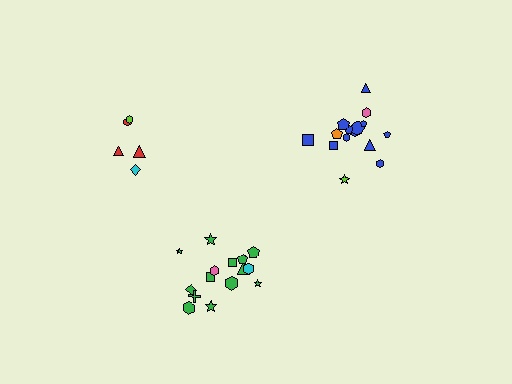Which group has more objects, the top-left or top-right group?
The top-right group.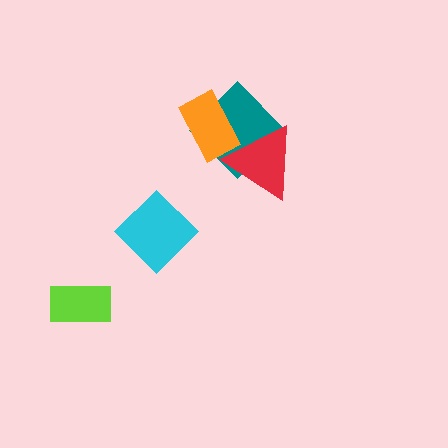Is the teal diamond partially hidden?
Yes, it is partially covered by another shape.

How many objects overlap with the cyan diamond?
0 objects overlap with the cyan diamond.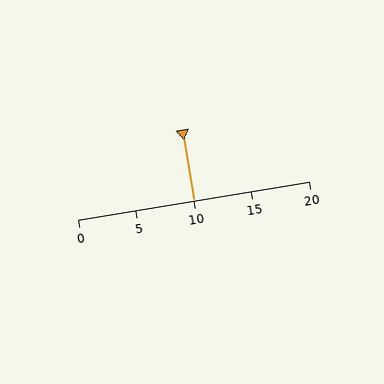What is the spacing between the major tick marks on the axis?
The major ticks are spaced 5 apart.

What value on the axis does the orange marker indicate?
The marker indicates approximately 10.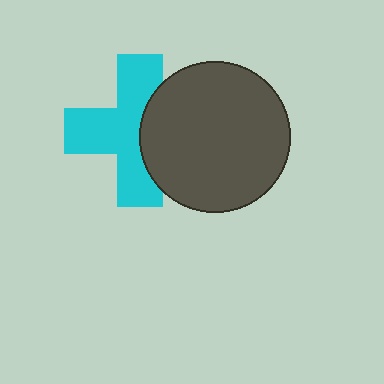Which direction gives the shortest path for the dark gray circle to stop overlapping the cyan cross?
Moving right gives the shortest separation.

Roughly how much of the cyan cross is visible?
About half of it is visible (roughly 64%).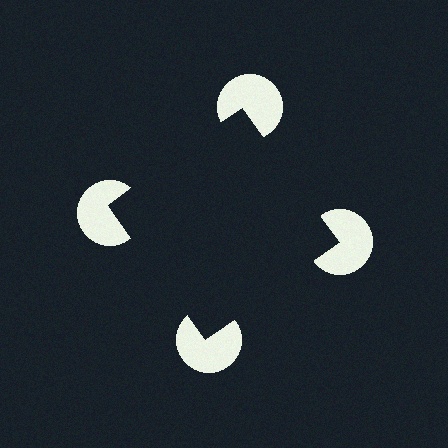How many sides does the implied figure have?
4 sides.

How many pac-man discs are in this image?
There are 4 — one at each vertex of the illusory square.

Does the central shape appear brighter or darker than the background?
It typically appears slightly darker than the background, even though no actual brightness change is drawn.